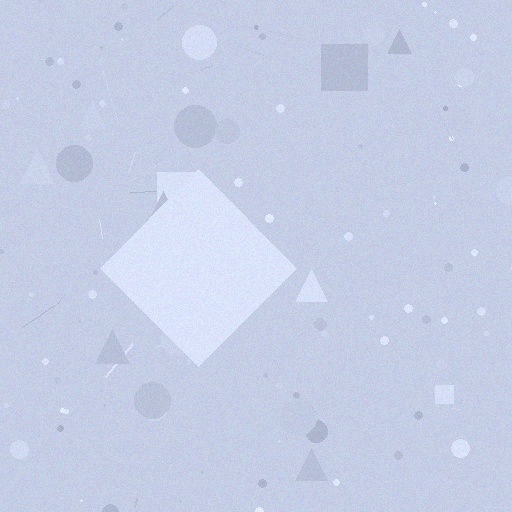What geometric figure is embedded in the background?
A diamond is embedded in the background.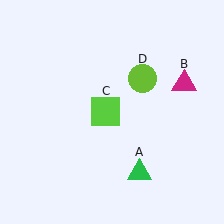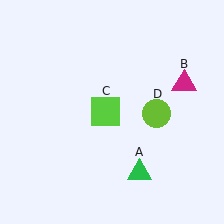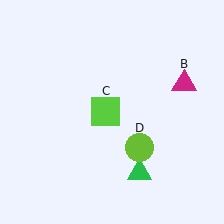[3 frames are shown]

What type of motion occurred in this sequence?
The lime circle (object D) rotated clockwise around the center of the scene.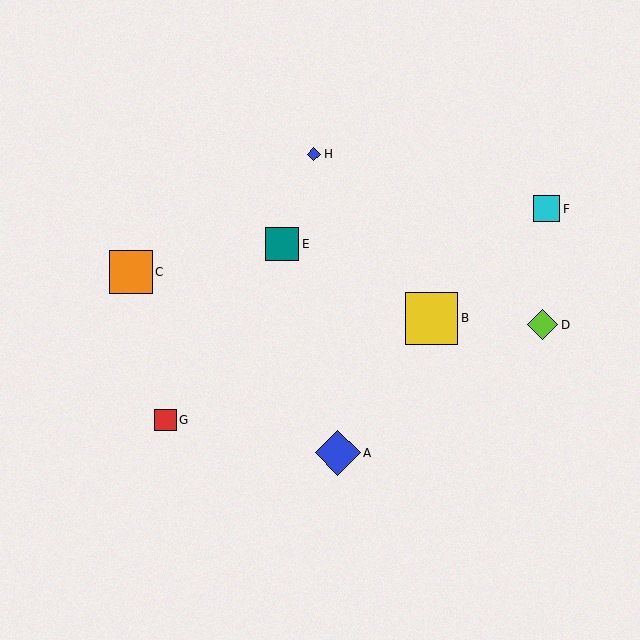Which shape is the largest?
The yellow square (labeled B) is the largest.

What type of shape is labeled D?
Shape D is a lime diamond.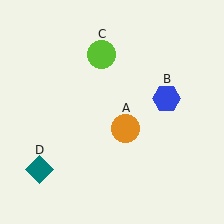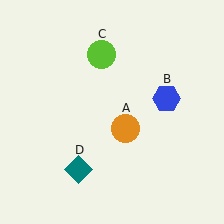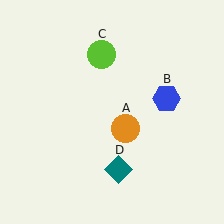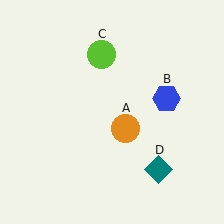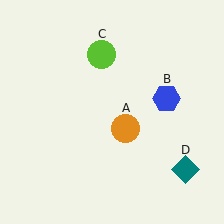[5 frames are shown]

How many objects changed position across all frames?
1 object changed position: teal diamond (object D).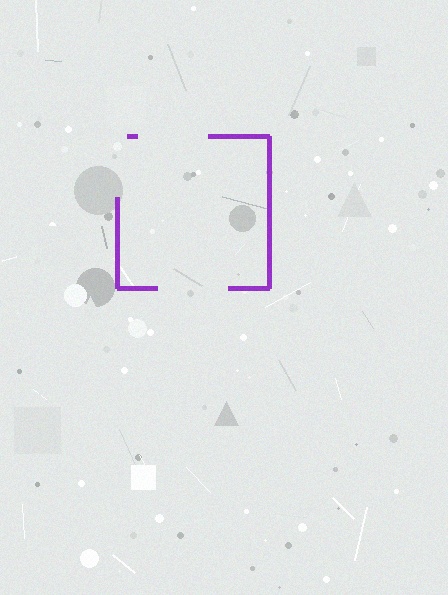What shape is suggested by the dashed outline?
The dashed outline suggests a square.